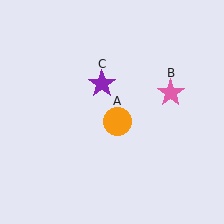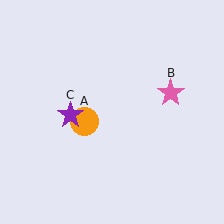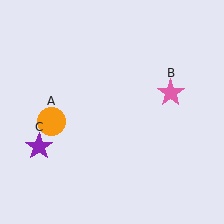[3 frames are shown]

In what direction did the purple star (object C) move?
The purple star (object C) moved down and to the left.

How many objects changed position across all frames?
2 objects changed position: orange circle (object A), purple star (object C).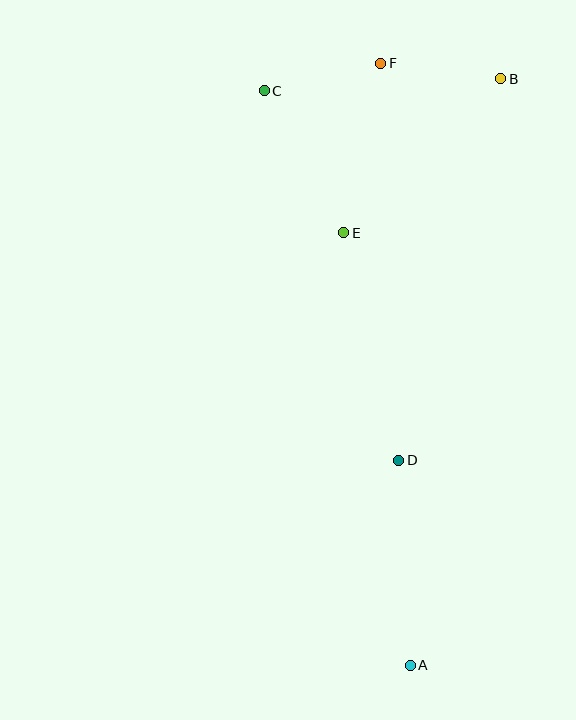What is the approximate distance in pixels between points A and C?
The distance between A and C is approximately 593 pixels.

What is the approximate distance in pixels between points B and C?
The distance between B and C is approximately 237 pixels.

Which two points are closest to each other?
Points C and F are closest to each other.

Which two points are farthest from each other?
Points A and F are farthest from each other.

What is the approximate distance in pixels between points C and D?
The distance between C and D is approximately 393 pixels.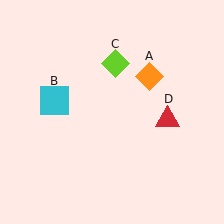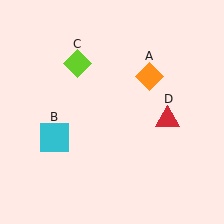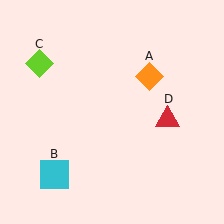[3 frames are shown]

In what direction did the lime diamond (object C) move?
The lime diamond (object C) moved left.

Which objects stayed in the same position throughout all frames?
Orange diamond (object A) and red triangle (object D) remained stationary.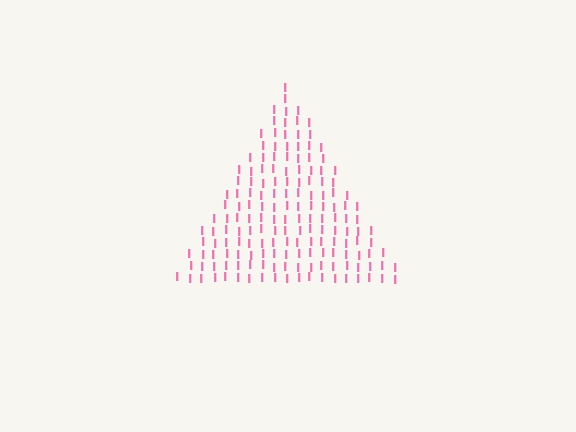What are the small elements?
The small elements are letter I's.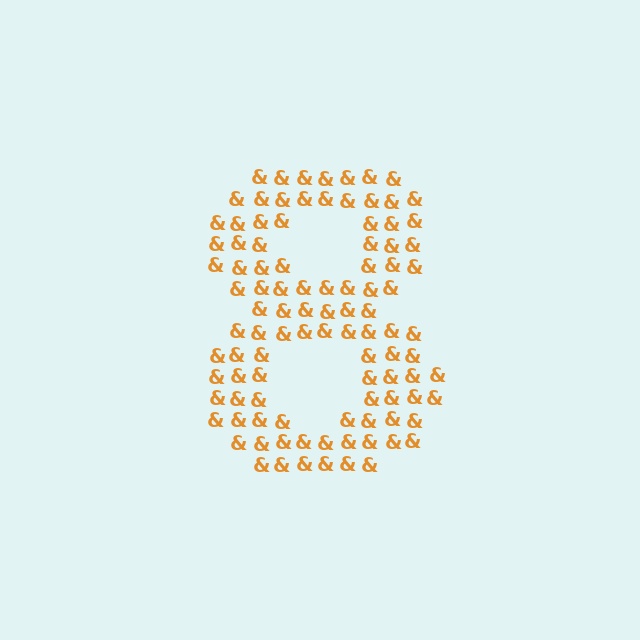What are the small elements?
The small elements are ampersands.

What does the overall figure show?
The overall figure shows the digit 8.